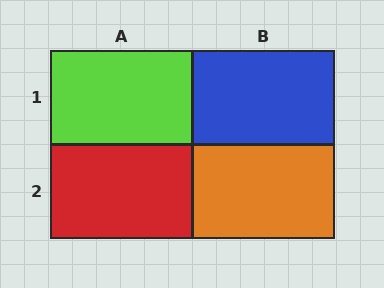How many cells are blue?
1 cell is blue.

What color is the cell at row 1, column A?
Lime.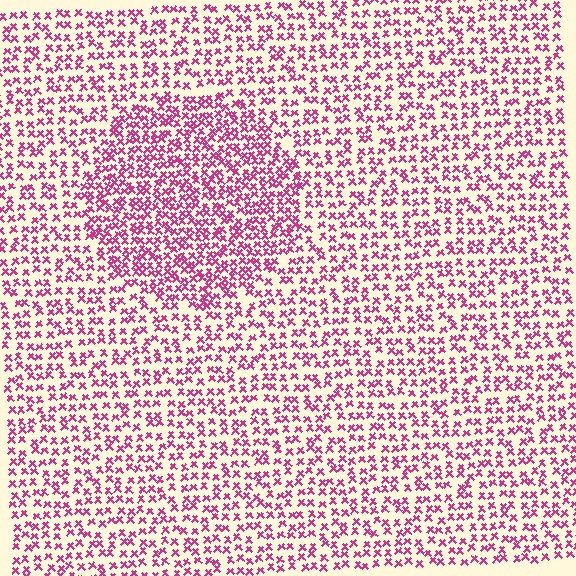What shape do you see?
I see a circle.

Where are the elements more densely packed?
The elements are more densely packed inside the circle boundary.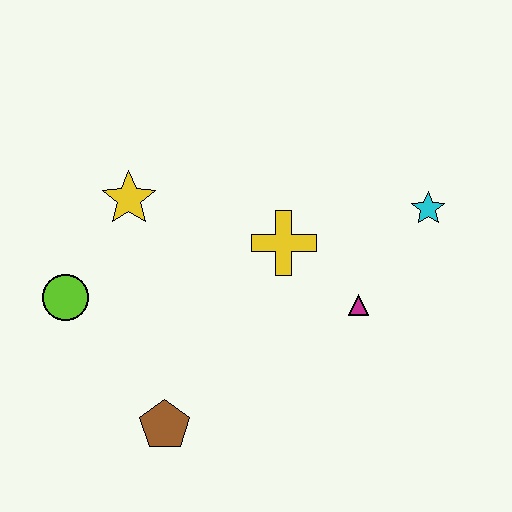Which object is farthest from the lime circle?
The cyan star is farthest from the lime circle.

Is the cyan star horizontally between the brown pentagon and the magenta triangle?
No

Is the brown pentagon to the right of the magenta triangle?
No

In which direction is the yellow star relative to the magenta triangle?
The yellow star is to the left of the magenta triangle.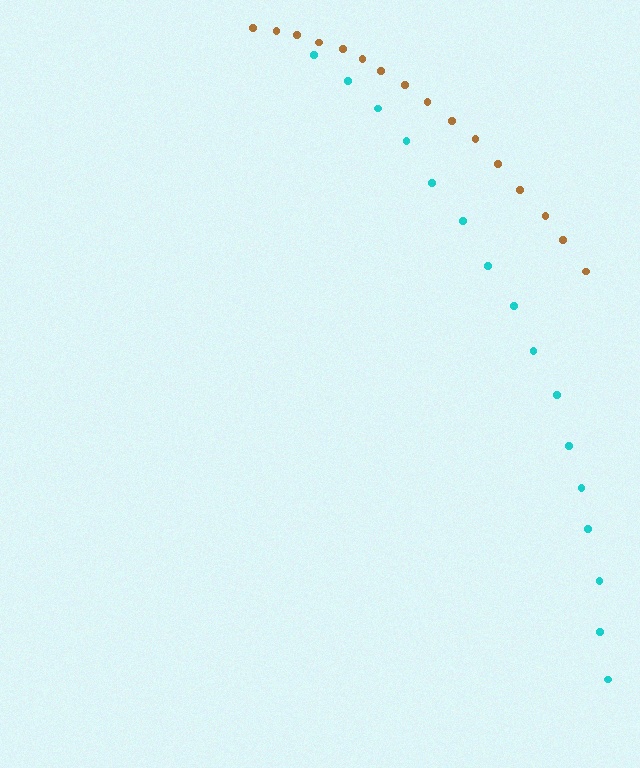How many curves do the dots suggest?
There are 2 distinct paths.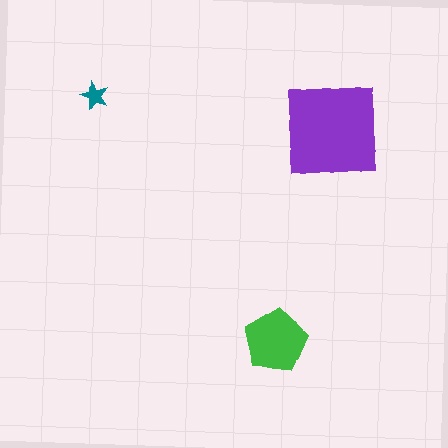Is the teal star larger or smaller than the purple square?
Smaller.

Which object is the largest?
The purple square.